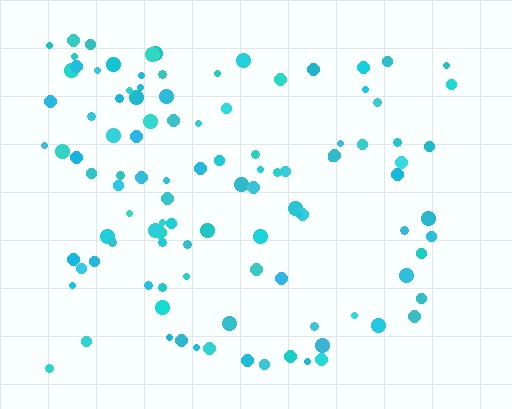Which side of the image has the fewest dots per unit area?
The right.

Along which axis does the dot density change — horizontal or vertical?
Horizontal.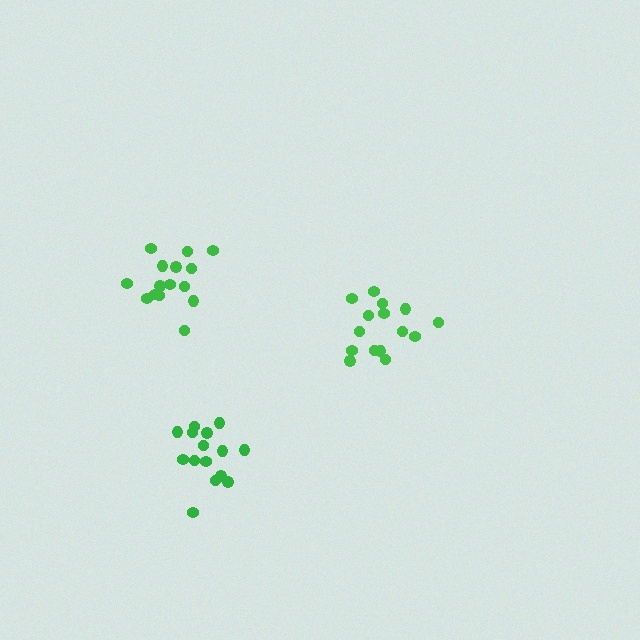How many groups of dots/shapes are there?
There are 3 groups.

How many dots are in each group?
Group 1: 15 dots, Group 2: 15 dots, Group 3: 15 dots (45 total).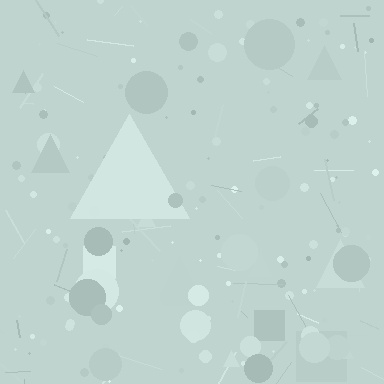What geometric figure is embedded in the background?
A triangle is embedded in the background.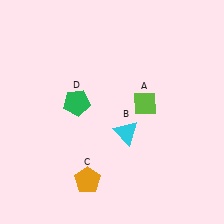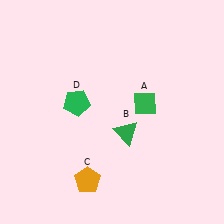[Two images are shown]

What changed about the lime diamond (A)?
In Image 1, A is lime. In Image 2, it changed to green.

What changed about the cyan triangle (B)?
In Image 1, B is cyan. In Image 2, it changed to green.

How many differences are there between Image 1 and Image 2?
There are 2 differences between the two images.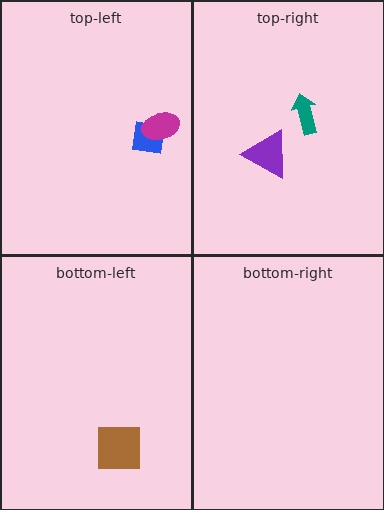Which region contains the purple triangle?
The top-right region.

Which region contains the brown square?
The bottom-left region.